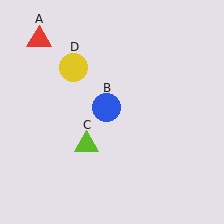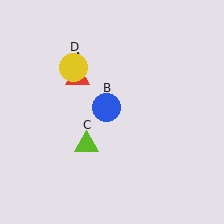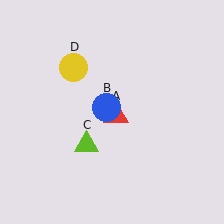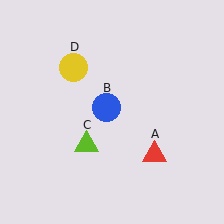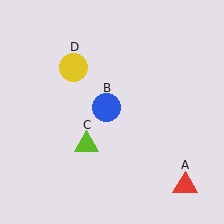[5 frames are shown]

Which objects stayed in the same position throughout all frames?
Blue circle (object B) and lime triangle (object C) and yellow circle (object D) remained stationary.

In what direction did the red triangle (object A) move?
The red triangle (object A) moved down and to the right.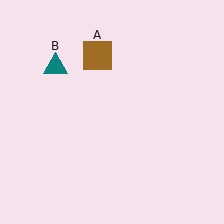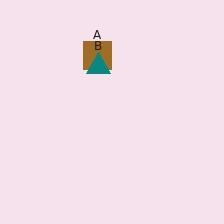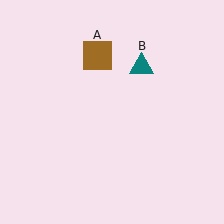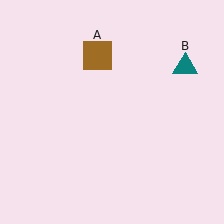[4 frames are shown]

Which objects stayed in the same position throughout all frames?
Brown square (object A) remained stationary.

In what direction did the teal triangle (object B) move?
The teal triangle (object B) moved right.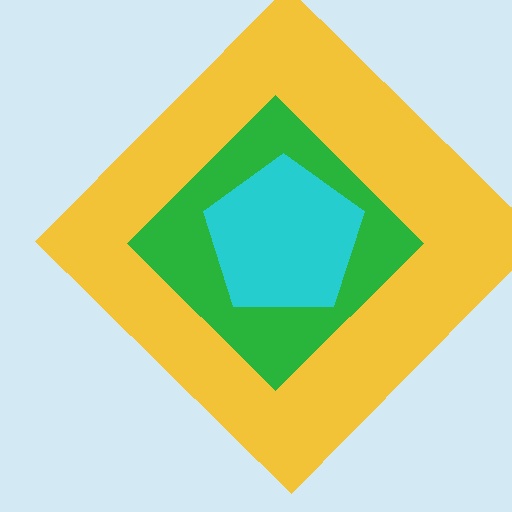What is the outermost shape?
The yellow diamond.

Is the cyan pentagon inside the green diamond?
Yes.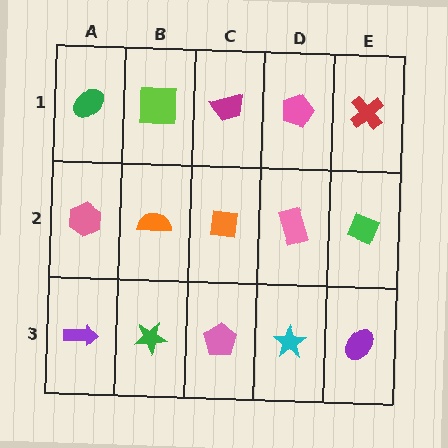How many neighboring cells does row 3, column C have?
3.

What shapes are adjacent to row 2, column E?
A red cross (row 1, column E), a purple ellipse (row 3, column E), a pink rectangle (row 2, column D).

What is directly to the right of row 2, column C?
A pink rectangle.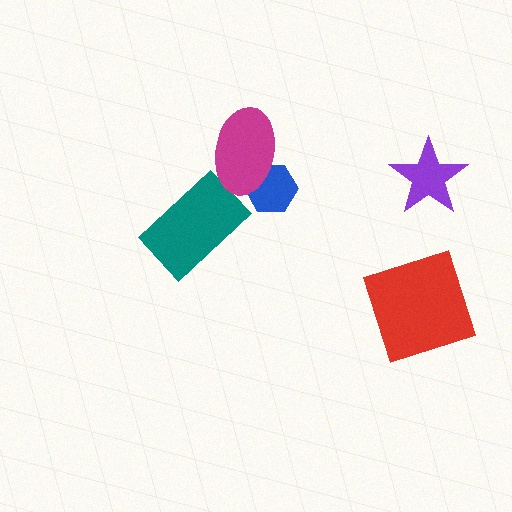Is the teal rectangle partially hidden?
No, no other shape covers it.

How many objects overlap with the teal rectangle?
0 objects overlap with the teal rectangle.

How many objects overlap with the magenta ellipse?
1 object overlaps with the magenta ellipse.